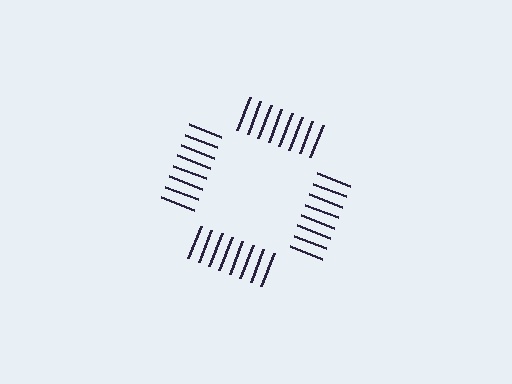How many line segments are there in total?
32 — 8 along each of the 4 edges.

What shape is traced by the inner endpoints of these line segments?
An illusory square — the line segments terminate on its edges but no continuous stroke is drawn.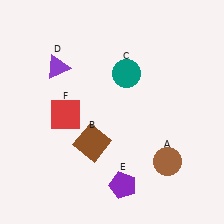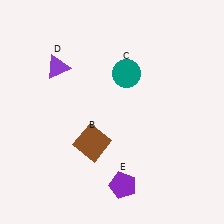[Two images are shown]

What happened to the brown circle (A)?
The brown circle (A) was removed in Image 2. It was in the bottom-right area of Image 1.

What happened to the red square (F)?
The red square (F) was removed in Image 2. It was in the bottom-left area of Image 1.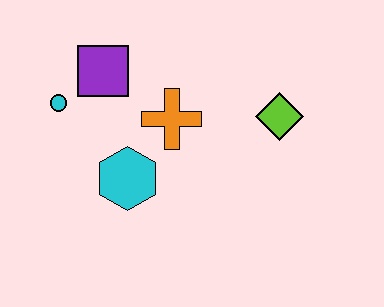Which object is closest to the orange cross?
The cyan hexagon is closest to the orange cross.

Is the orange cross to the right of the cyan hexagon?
Yes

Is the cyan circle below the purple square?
Yes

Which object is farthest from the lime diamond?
The cyan circle is farthest from the lime diamond.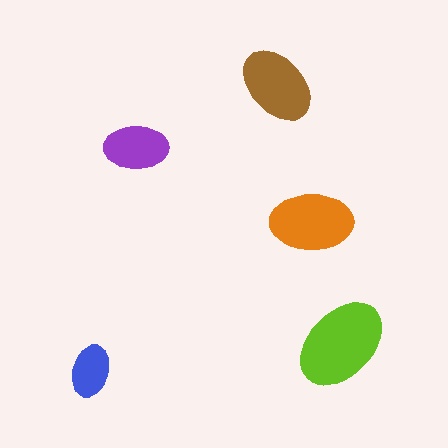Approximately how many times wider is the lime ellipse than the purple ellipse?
About 1.5 times wider.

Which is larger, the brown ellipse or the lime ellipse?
The lime one.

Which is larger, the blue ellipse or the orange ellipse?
The orange one.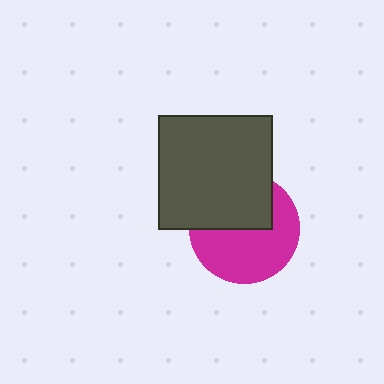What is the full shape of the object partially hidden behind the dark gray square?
The partially hidden object is a magenta circle.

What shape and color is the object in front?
The object in front is a dark gray square.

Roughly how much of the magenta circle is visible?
About half of it is visible (roughly 58%).